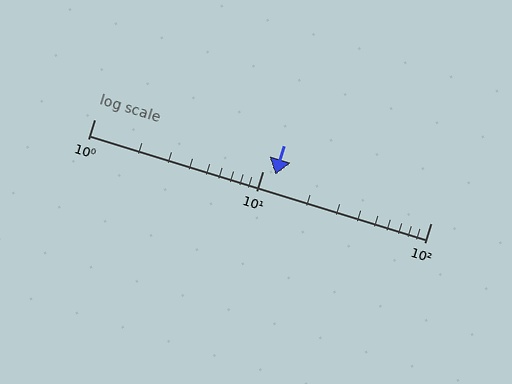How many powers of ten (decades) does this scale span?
The scale spans 2 decades, from 1 to 100.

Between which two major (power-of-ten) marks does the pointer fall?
The pointer is between 10 and 100.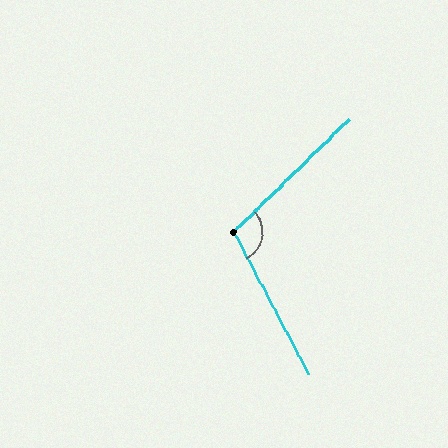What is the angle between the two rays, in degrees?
Approximately 106 degrees.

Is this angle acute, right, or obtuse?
It is obtuse.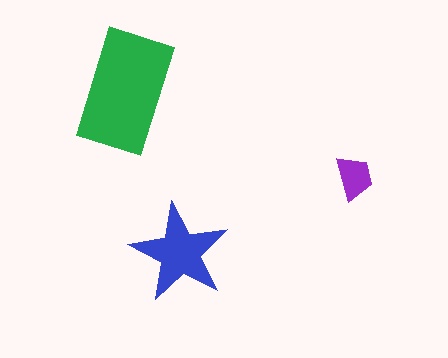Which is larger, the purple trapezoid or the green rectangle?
The green rectangle.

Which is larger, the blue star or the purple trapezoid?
The blue star.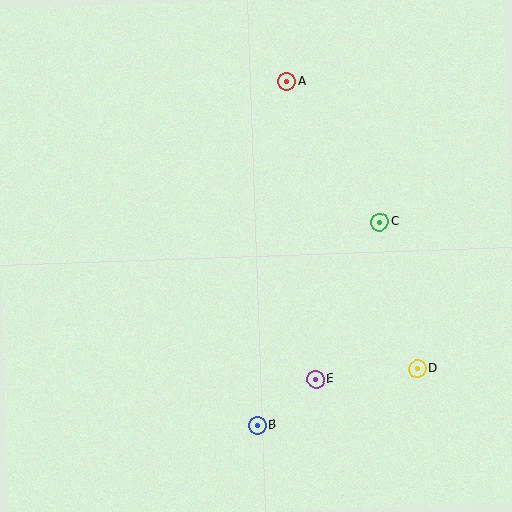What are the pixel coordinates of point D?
Point D is at (417, 369).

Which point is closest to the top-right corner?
Point A is closest to the top-right corner.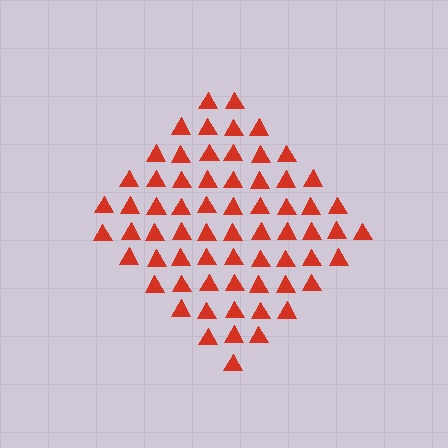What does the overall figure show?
The overall figure shows a diamond.